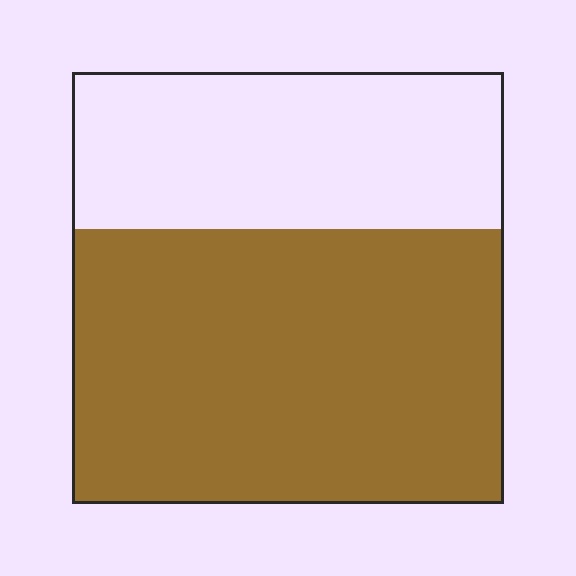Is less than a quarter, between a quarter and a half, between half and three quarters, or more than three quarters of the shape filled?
Between half and three quarters.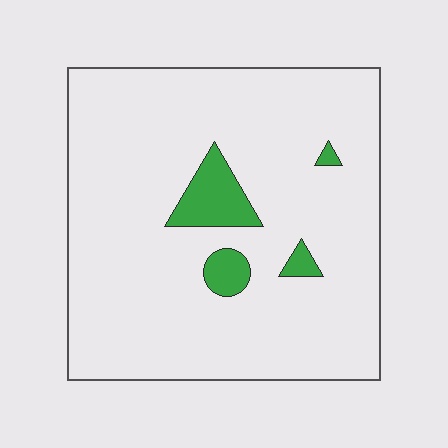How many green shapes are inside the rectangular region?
4.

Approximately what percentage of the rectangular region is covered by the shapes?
Approximately 10%.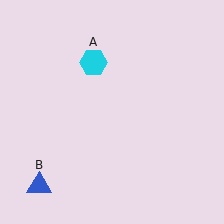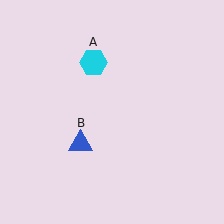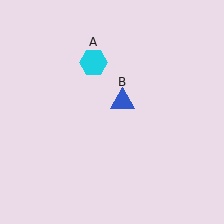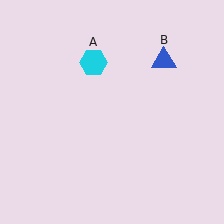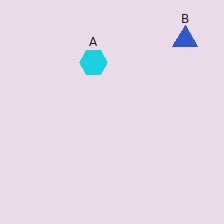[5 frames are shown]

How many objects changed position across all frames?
1 object changed position: blue triangle (object B).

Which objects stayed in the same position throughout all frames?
Cyan hexagon (object A) remained stationary.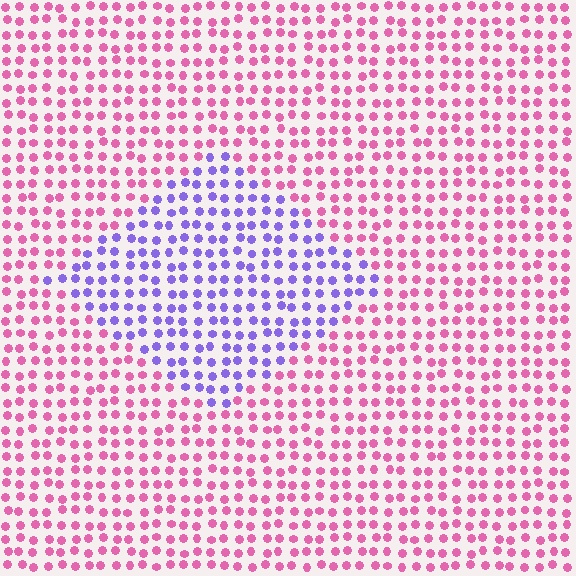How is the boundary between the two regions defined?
The boundary is defined purely by a slight shift in hue (about 68 degrees). Spacing, size, and orientation are identical on both sides.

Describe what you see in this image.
The image is filled with small pink elements in a uniform arrangement. A diamond-shaped region is visible where the elements are tinted to a slightly different hue, forming a subtle color boundary.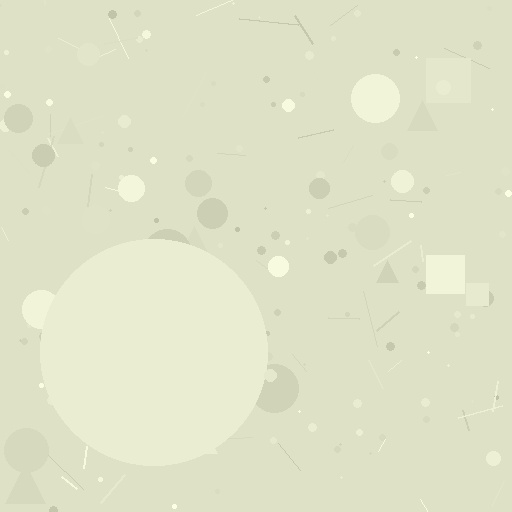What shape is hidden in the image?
A circle is hidden in the image.